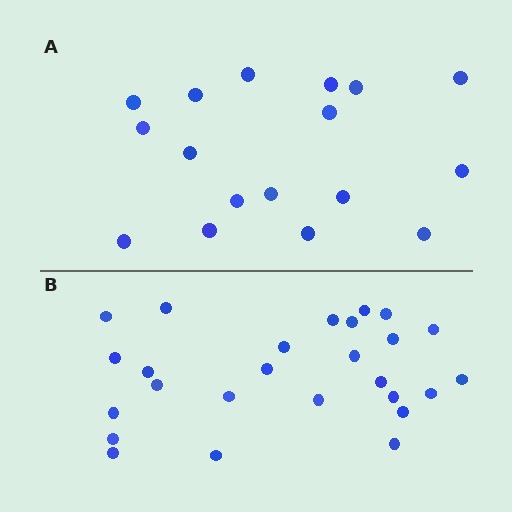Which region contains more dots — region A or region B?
Region B (the bottom region) has more dots.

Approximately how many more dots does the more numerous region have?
Region B has roughly 8 or so more dots than region A.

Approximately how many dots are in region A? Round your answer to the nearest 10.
About 20 dots. (The exact count is 17, which rounds to 20.)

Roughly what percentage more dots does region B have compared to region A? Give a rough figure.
About 55% more.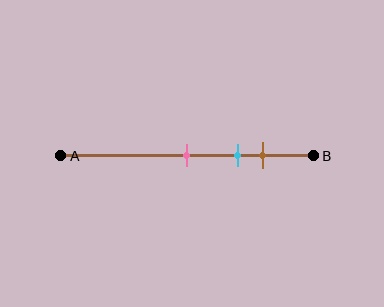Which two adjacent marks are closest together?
The cyan and brown marks are the closest adjacent pair.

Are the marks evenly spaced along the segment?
Yes, the marks are approximately evenly spaced.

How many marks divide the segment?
There are 3 marks dividing the segment.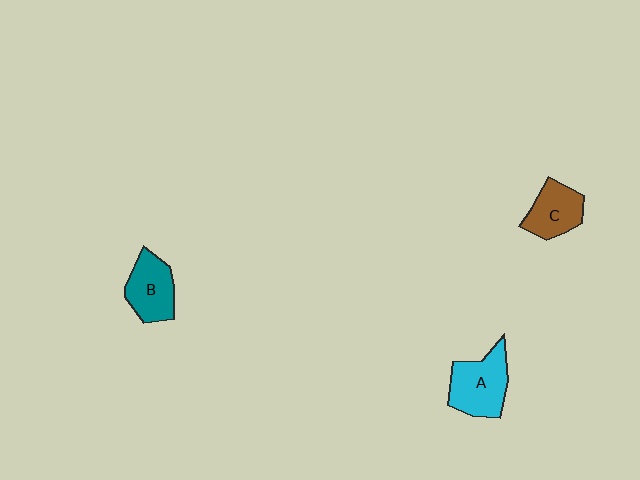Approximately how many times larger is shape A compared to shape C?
Approximately 1.3 times.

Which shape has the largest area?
Shape A (cyan).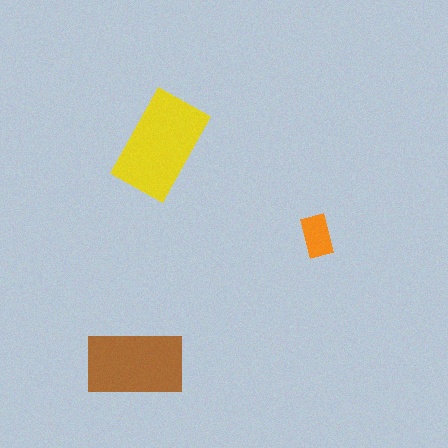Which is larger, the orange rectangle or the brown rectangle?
The brown one.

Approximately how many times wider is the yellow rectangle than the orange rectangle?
About 2.5 times wider.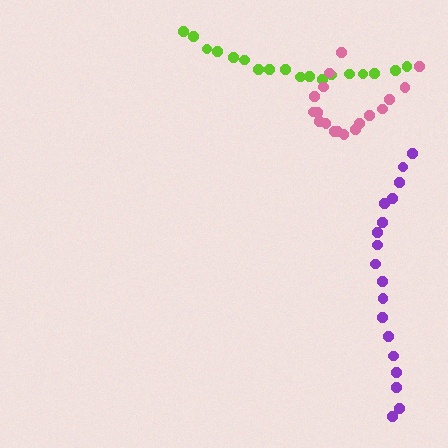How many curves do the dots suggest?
There are 3 distinct paths.